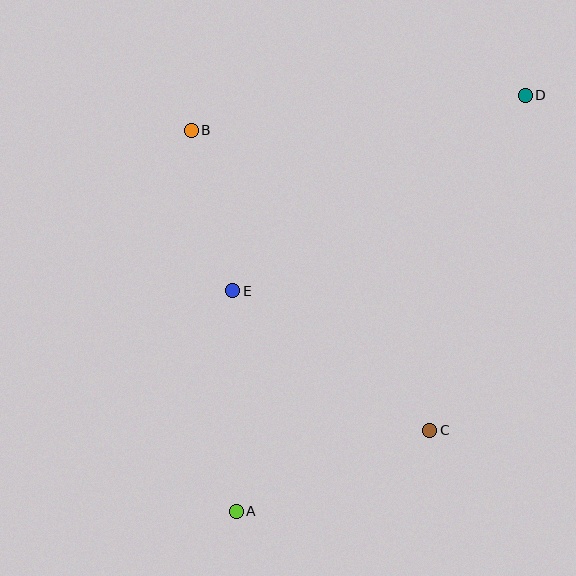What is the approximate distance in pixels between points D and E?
The distance between D and E is approximately 352 pixels.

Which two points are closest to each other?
Points B and E are closest to each other.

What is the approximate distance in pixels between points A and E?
The distance between A and E is approximately 220 pixels.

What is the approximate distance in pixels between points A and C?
The distance between A and C is approximately 210 pixels.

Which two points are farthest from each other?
Points A and D are farthest from each other.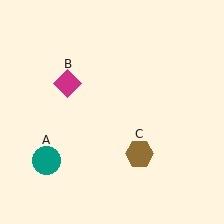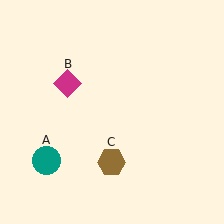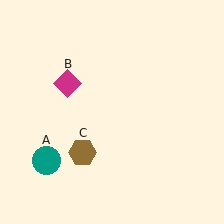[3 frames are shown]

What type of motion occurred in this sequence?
The brown hexagon (object C) rotated clockwise around the center of the scene.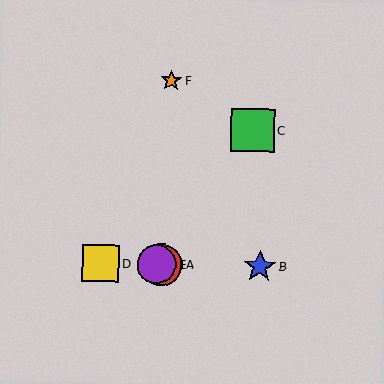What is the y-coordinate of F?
Object F is at y≈81.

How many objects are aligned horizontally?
4 objects (A, B, D, E) are aligned horizontally.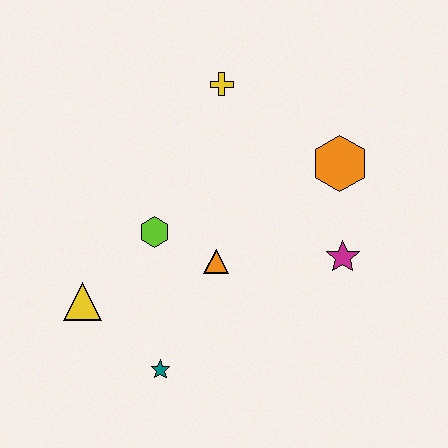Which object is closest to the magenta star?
The orange hexagon is closest to the magenta star.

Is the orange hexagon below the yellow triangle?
No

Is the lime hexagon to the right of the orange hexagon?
No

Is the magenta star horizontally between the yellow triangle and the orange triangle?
No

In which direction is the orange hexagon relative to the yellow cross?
The orange hexagon is to the right of the yellow cross.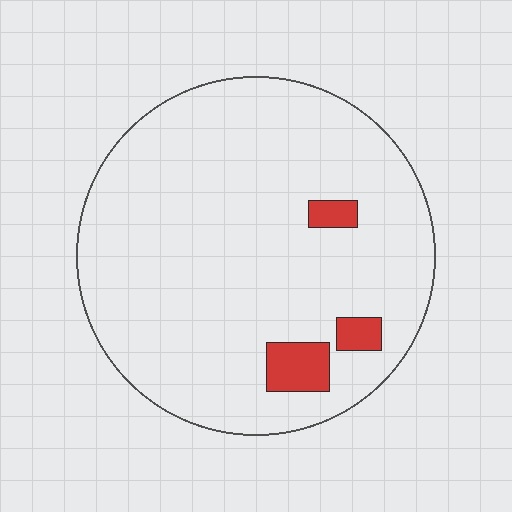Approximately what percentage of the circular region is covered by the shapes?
Approximately 5%.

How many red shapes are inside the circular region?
3.